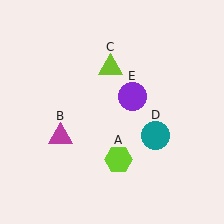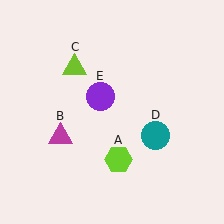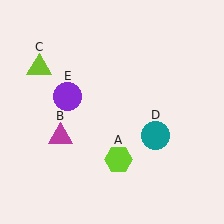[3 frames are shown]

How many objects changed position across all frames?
2 objects changed position: lime triangle (object C), purple circle (object E).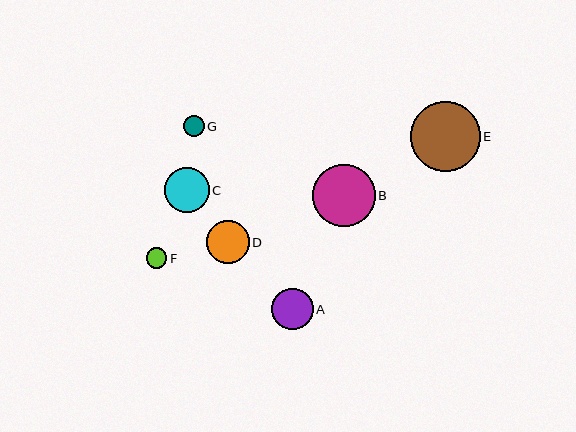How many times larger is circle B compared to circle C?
Circle B is approximately 1.4 times the size of circle C.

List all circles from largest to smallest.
From largest to smallest: E, B, C, D, A, G, F.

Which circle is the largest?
Circle E is the largest with a size of approximately 69 pixels.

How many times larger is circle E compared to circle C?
Circle E is approximately 1.5 times the size of circle C.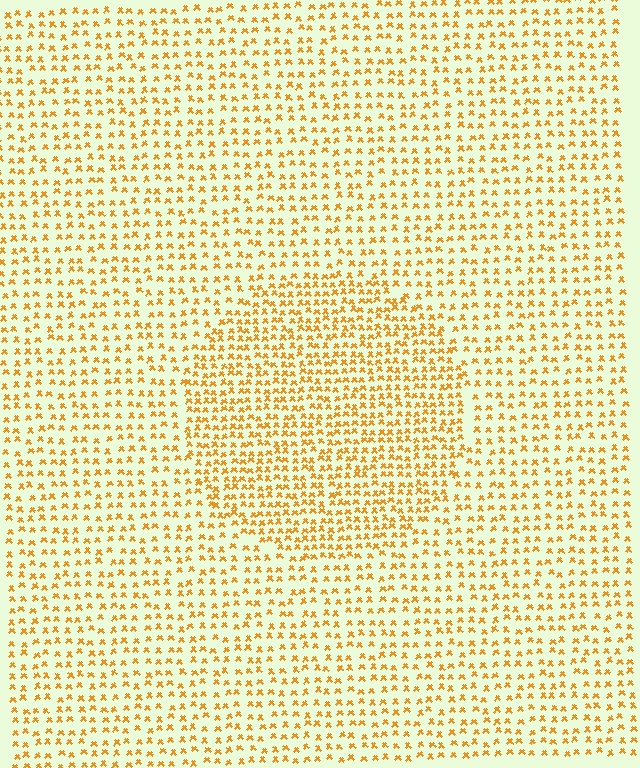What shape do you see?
I see a circle.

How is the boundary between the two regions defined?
The boundary is defined by a change in element density (approximately 1.7x ratio). All elements are the same color, size, and shape.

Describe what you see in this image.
The image contains small orange elements arranged at two different densities. A circle-shaped region is visible where the elements are more densely packed than the surrounding area.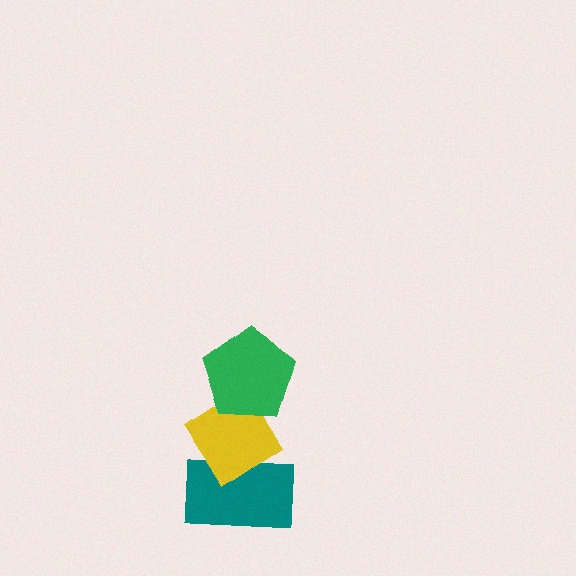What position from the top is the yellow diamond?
The yellow diamond is 2nd from the top.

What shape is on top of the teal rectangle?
The yellow diamond is on top of the teal rectangle.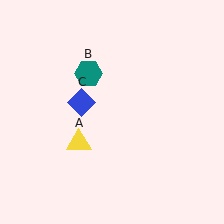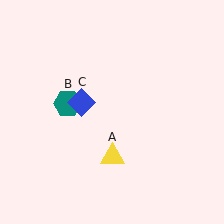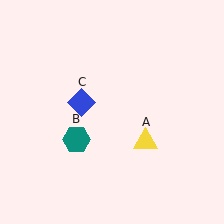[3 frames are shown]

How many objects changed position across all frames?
2 objects changed position: yellow triangle (object A), teal hexagon (object B).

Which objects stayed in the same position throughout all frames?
Blue diamond (object C) remained stationary.